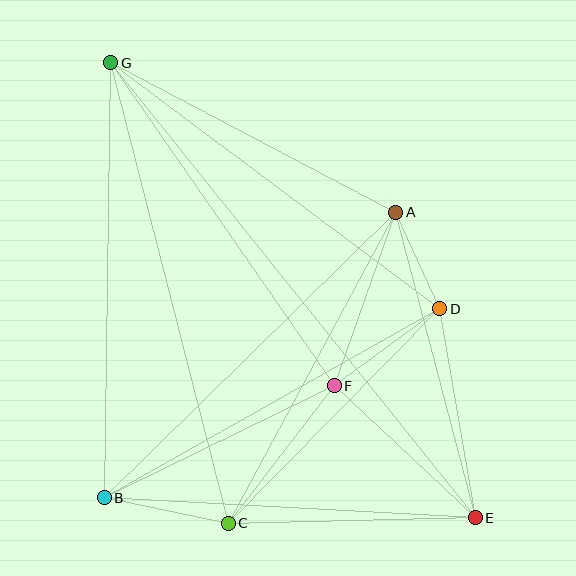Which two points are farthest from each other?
Points E and G are farthest from each other.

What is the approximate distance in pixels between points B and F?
The distance between B and F is approximately 255 pixels.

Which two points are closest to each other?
Points A and D are closest to each other.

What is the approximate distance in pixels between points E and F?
The distance between E and F is approximately 193 pixels.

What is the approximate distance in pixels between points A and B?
The distance between A and B is approximately 408 pixels.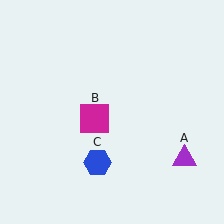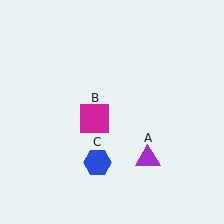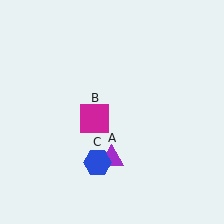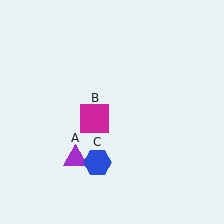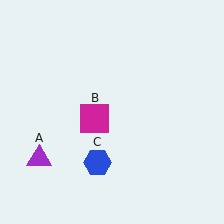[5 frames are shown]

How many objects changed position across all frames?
1 object changed position: purple triangle (object A).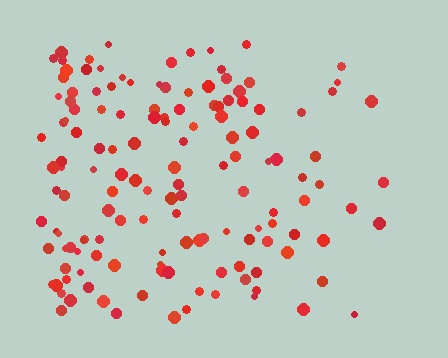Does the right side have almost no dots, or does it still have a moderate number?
Still a moderate number, just noticeably fewer than the left.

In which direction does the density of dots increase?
From right to left, with the left side densest.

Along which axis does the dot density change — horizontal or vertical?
Horizontal.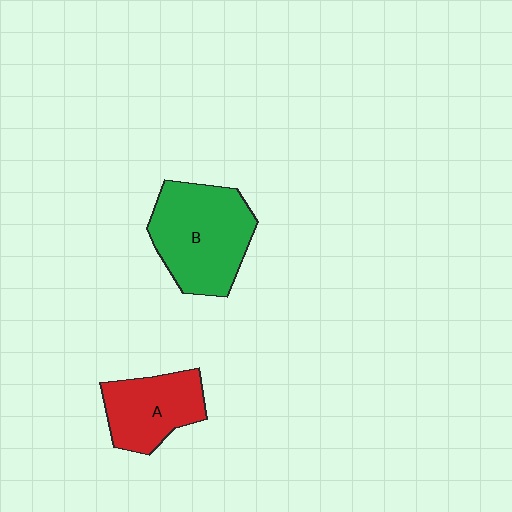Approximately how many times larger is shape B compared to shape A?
Approximately 1.5 times.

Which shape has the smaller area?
Shape A (red).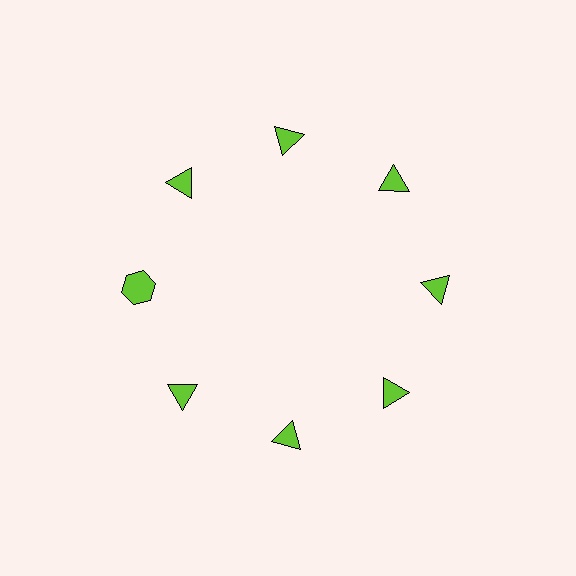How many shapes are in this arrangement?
There are 8 shapes arranged in a ring pattern.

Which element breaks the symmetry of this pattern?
The lime hexagon at roughly the 9 o'clock position breaks the symmetry. All other shapes are lime triangles.